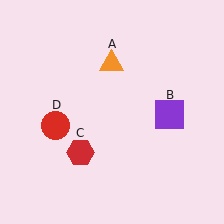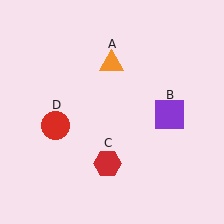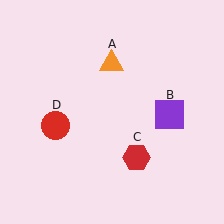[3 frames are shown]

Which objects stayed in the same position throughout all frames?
Orange triangle (object A) and purple square (object B) and red circle (object D) remained stationary.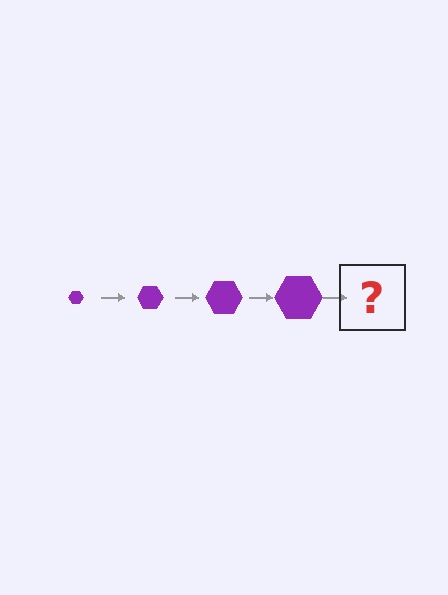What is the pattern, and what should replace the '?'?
The pattern is that the hexagon gets progressively larger each step. The '?' should be a purple hexagon, larger than the previous one.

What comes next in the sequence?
The next element should be a purple hexagon, larger than the previous one.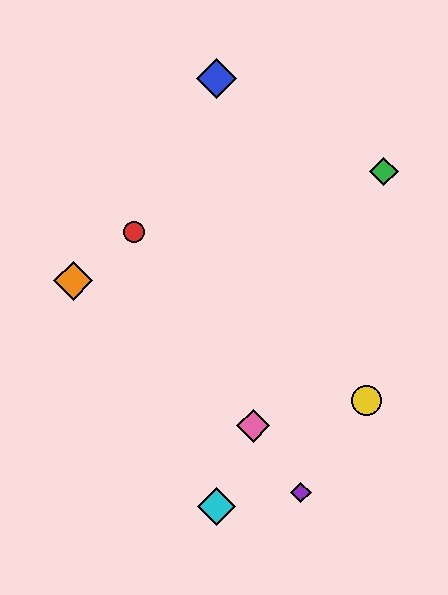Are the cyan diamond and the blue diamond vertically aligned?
Yes, both are at x≈216.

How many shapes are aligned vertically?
2 shapes (the blue diamond, the cyan diamond) are aligned vertically.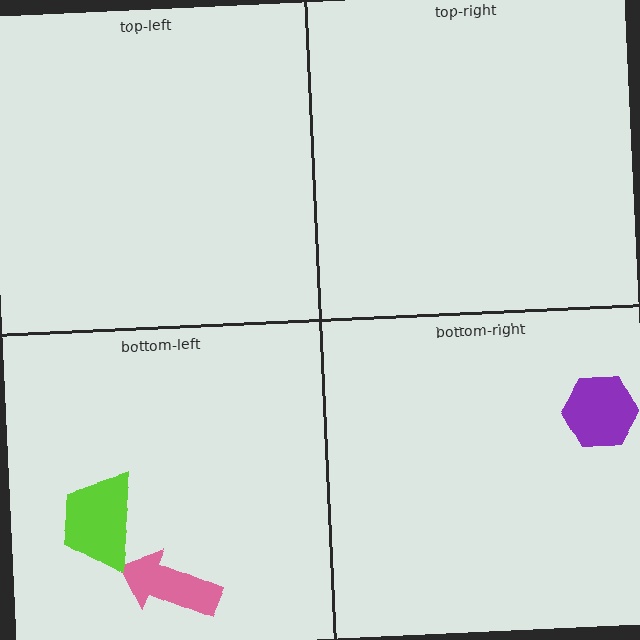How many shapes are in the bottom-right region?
1.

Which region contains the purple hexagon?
The bottom-right region.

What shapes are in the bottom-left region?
The pink arrow, the lime trapezoid.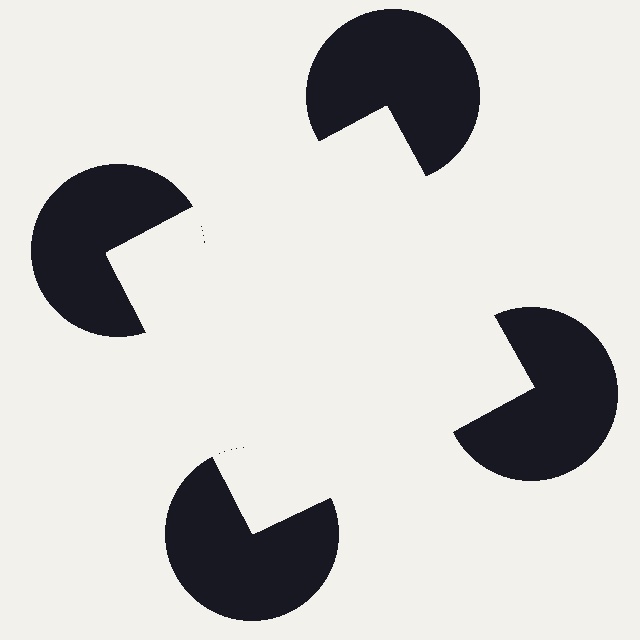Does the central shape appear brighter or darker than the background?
It typically appears slightly brighter than the background, even though no actual brightness change is drawn.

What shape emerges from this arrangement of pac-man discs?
An illusory square — its edges are inferred from the aligned wedge cuts in the pac-man discs, not physically drawn.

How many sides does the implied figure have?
4 sides.